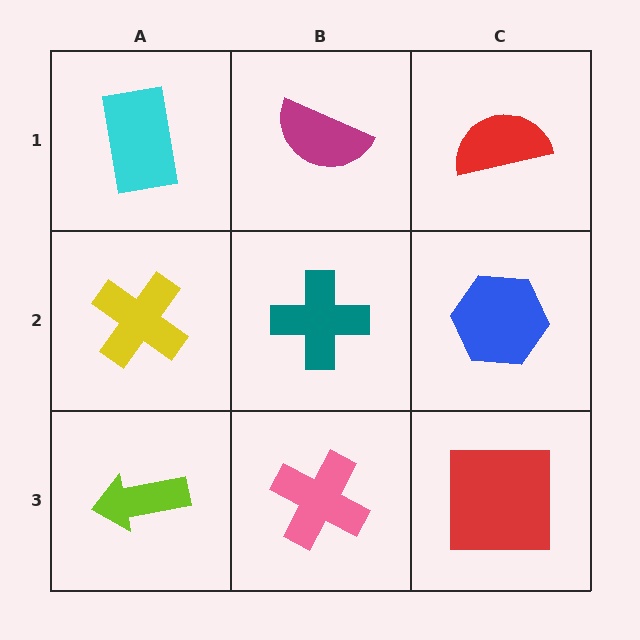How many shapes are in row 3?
3 shapes.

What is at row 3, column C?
A red square.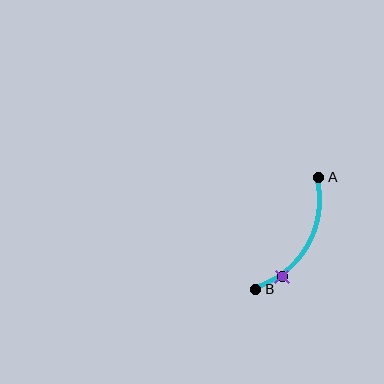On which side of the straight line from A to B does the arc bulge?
The arc bulges to the right of the straight line connecting A and B.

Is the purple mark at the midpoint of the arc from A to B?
No. The purple mark lies on the arc but is closer to endpoint B. The arc midpoint would be at the point on the curve equidistant along the arc from both A and B.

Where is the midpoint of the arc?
The arc midpoint is the point on the curve farthest from the straight line joining A and B. It sits to the right of that line.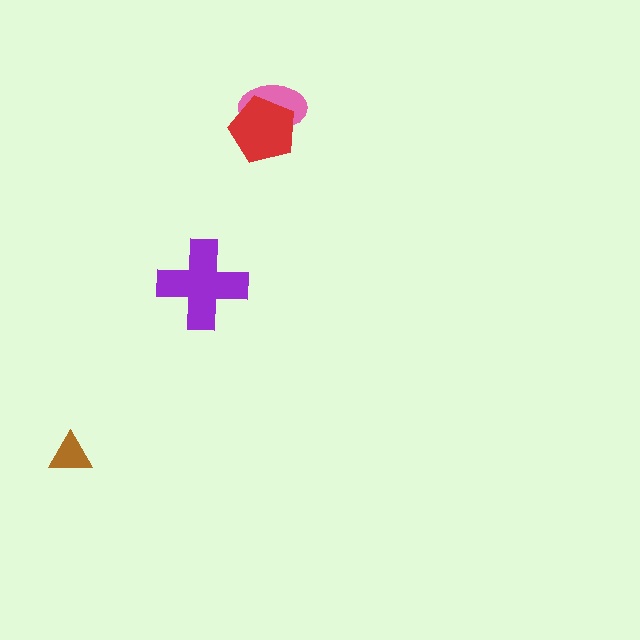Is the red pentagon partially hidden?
No, no other shape covers it.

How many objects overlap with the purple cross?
0 objects overlap with the purple cross.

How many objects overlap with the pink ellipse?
1 object overlaps with the pink ellipse.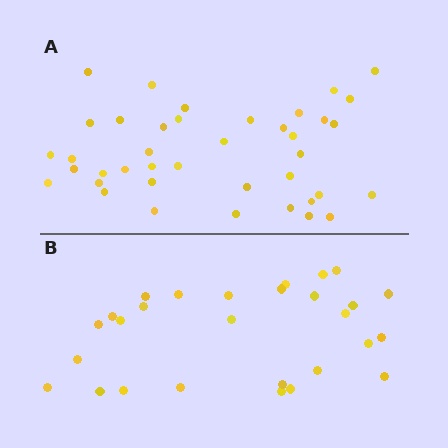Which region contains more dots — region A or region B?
Region A (the top region) has more dots.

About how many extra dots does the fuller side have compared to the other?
Region A has roughly 12 or so more dots than region B.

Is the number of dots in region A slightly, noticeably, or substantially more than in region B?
Region A has noticeably more, but not dramatically so. The ratio is roughly 1.4 to 1.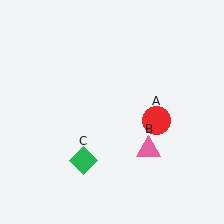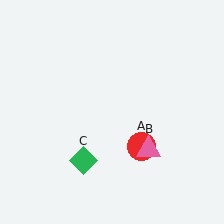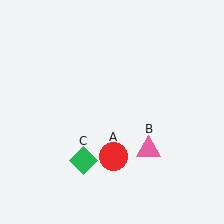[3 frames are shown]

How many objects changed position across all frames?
1 object changed position: red circle (object A).